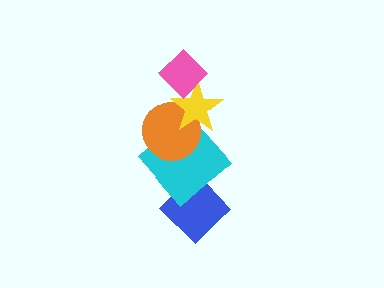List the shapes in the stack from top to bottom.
From top to bottom: the pink diamond, the yellow star, the orange circle, the cyan diamond, the blue diamond.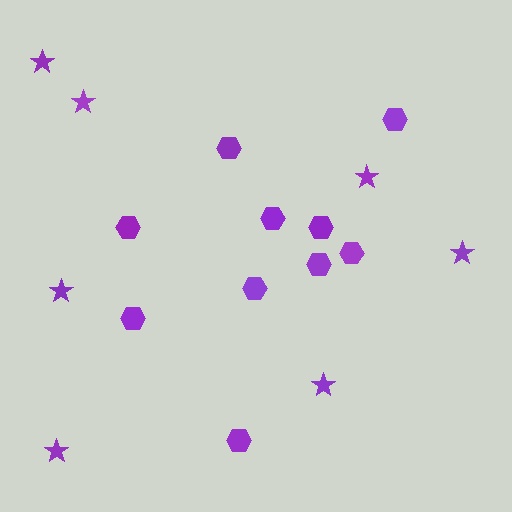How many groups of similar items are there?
There are 2 groups: one group of hexagons (10) and one group of stars (7).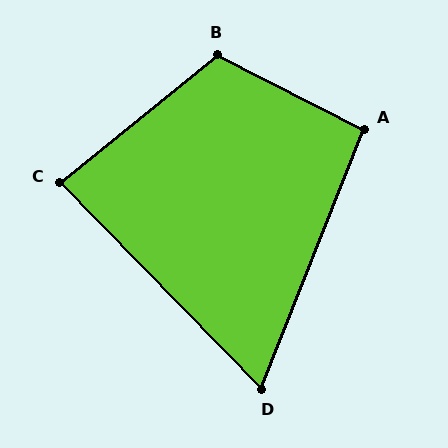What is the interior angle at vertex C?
Approximately 85 degrees (acute).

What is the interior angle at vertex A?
Approximately 95 degrees (obtuse).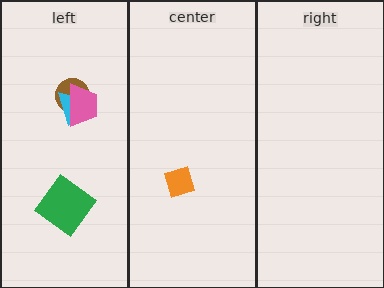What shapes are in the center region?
The orange diamond.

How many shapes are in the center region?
1.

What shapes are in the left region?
The brown circle, the green diamond, the cyan triangle, the pink trapezoid.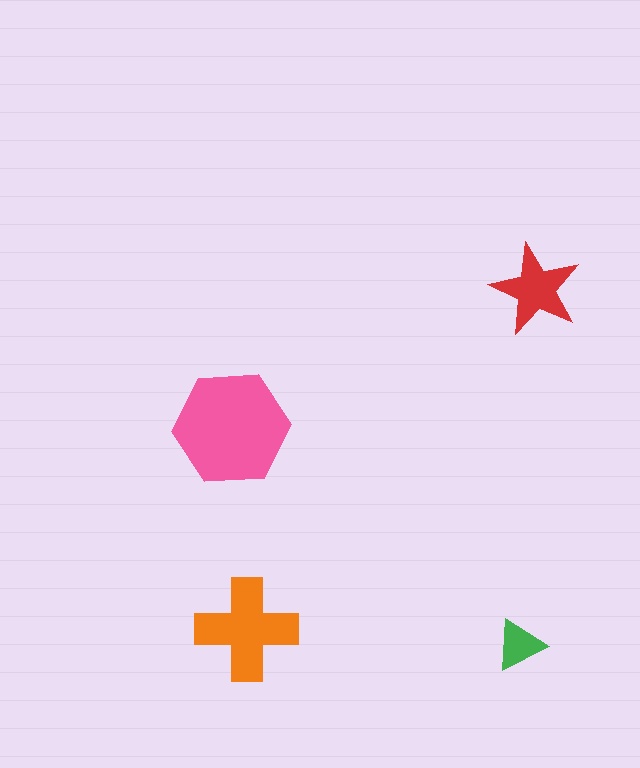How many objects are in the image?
There are 4 objects in the image.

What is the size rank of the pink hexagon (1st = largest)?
1st.